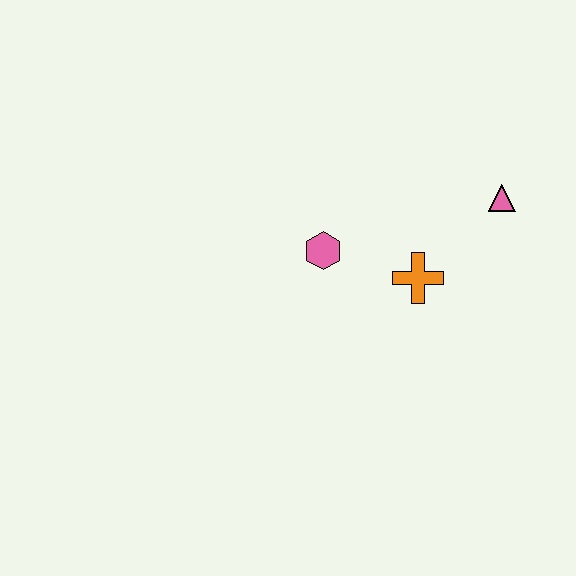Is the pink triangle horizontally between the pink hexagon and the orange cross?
No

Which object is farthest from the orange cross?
The pink triangle is farthest from the orange cross.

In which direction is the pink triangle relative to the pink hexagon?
The pink triangle is to the right of the pink hexagon.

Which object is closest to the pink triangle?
The orange cross is closest to the pink triangle.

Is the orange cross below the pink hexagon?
Yes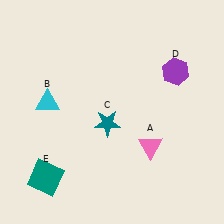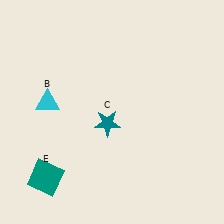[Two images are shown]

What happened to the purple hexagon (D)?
The purple hexagon (D) was removed in Image 2. It was in the top-right area of Image 1.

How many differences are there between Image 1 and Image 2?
There are 2 differences between the two images.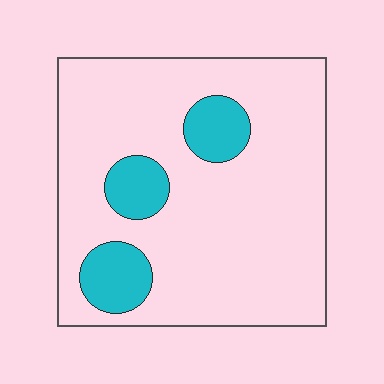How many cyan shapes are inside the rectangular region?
3.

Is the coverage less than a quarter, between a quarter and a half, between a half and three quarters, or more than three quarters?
Less than a quarter.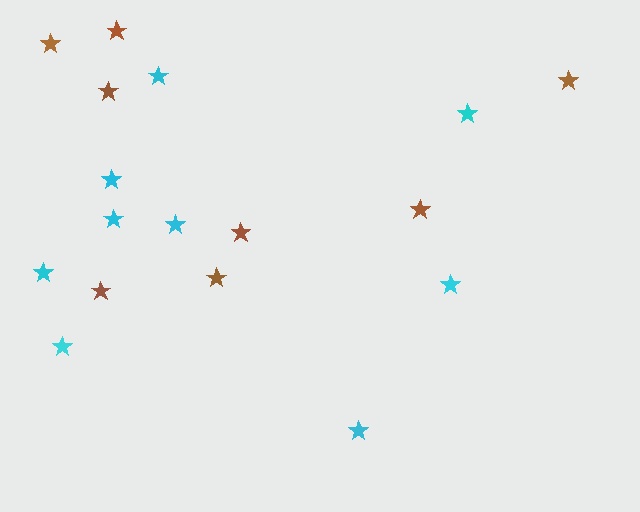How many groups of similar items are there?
There are 2 groups: one group of brown stars (8) and one group of cyan stars (9).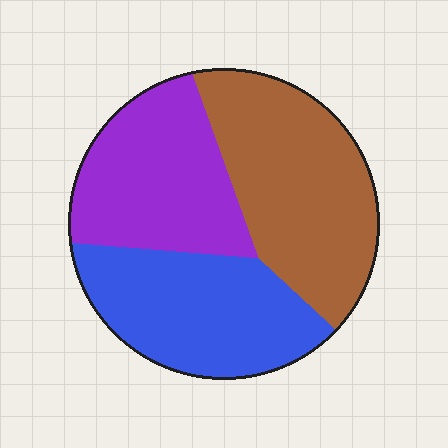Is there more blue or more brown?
Brown.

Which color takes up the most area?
Brown, at roughly 40%.